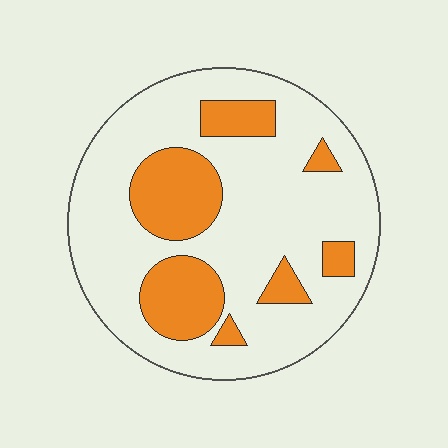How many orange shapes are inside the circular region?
7.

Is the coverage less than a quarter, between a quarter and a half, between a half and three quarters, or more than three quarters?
Between a quarter and a half.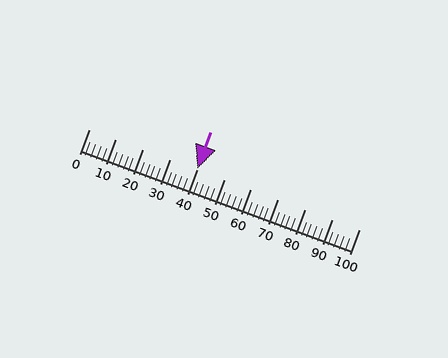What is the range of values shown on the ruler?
The ruler shows values from 0 to 100.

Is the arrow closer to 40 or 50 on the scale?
The arrow is closer to 40.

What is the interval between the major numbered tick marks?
The major tick marks are spaced 10 units apart.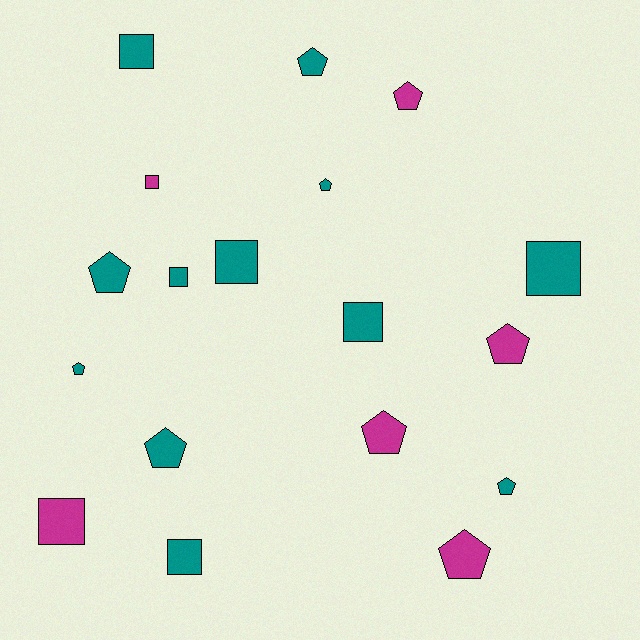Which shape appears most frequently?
Pentagon, with 10 objects.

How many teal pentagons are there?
There are 6 teal pentagons.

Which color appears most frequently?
Teal, with 12 objects.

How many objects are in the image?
There are 18 objects.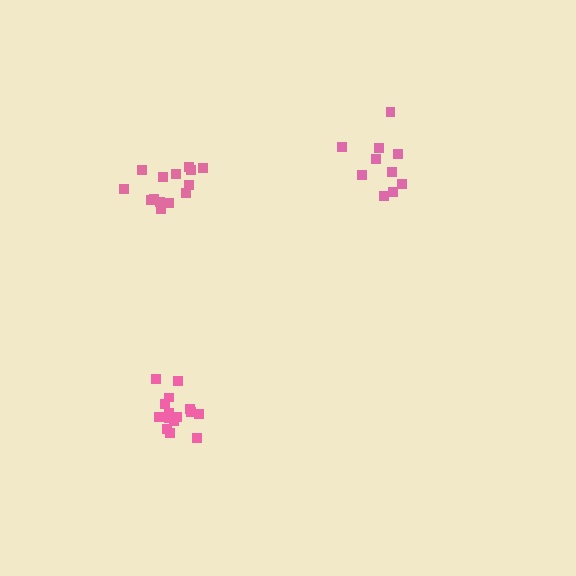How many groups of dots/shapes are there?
There are 3 groups.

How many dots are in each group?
Group 1: 14 dots, Group 2: 10 dots, Group 3: 15 dots (39 total).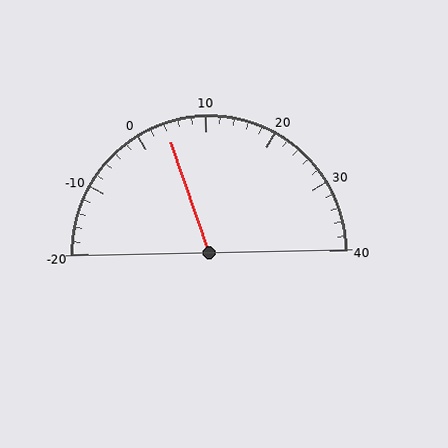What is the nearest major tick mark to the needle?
The nearest major tick mark is 0.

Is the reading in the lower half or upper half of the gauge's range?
The reading is in the lower half of the range (-20 to 40).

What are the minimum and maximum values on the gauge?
The gauge ranges from -20 to 40.